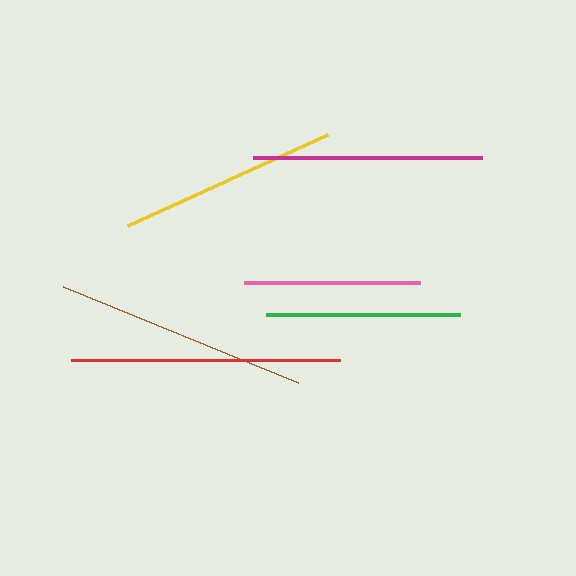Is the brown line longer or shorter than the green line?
The brown line is longer than the green line.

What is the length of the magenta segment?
The magenta segment is approximately 229 pixels long.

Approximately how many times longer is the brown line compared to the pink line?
The brown line is approximately 1.4 times the length of the pink line.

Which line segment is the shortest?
The pink line is the shortest at approximately 176 pixels.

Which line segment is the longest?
The red line is the longest at approximately 269 pixels.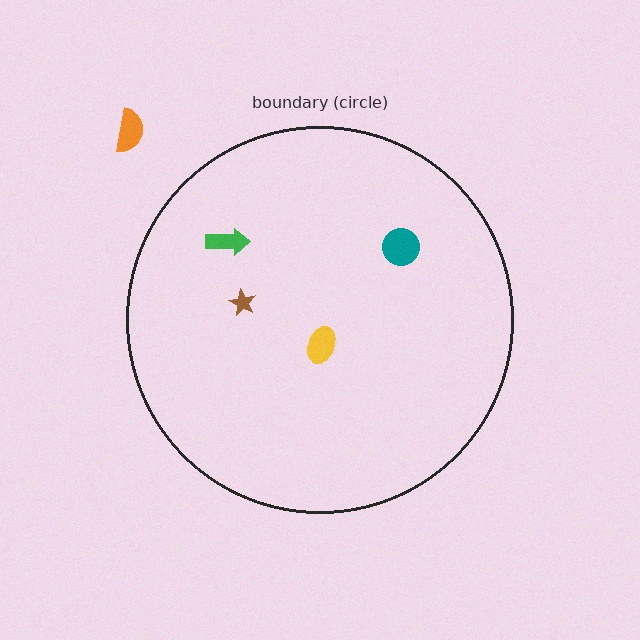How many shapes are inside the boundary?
4 inside, 1 outside.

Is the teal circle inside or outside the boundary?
Inside.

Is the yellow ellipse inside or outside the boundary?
Inside.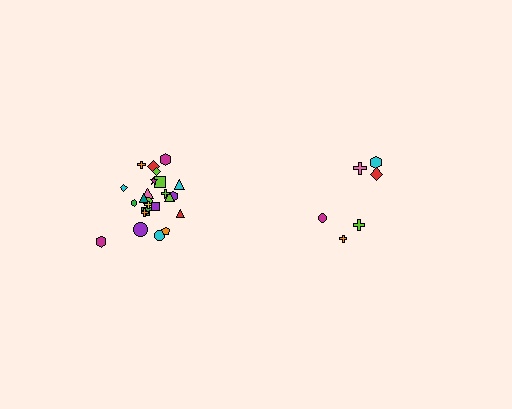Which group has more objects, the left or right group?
The left group.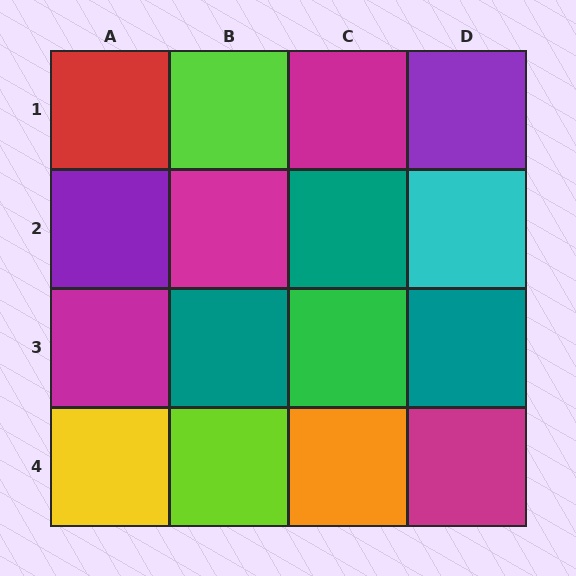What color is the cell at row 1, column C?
Magenta.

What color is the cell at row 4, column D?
Magenta.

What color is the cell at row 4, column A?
Yellow.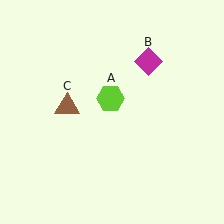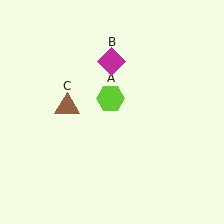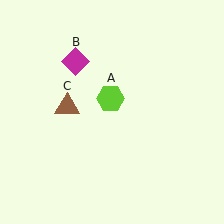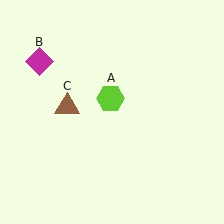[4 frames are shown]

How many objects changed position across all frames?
1 object changed position: magenta diamond (object B).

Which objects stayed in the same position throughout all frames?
Lime hexagon (object A) and brown triangle (object C) remained stationary.